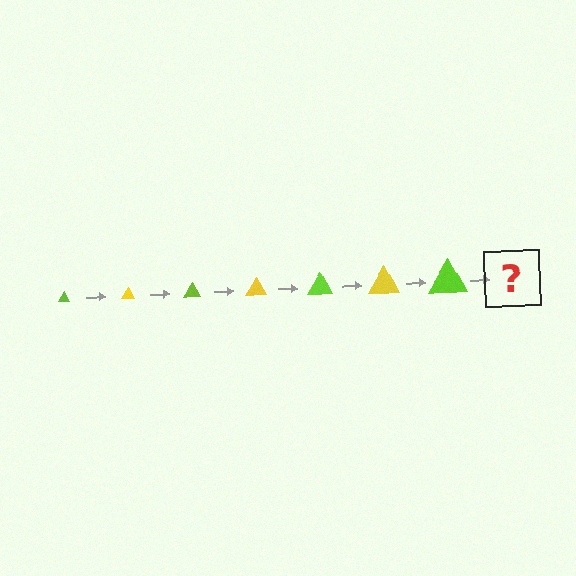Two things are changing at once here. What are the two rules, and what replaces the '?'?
The two rules are that the triangle grows larger each step and the color cycles through lime and yellow. The '?' should be a yellow triangle, larger than the previous one.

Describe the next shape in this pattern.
It should be a yellow triangle, larger than the previous one.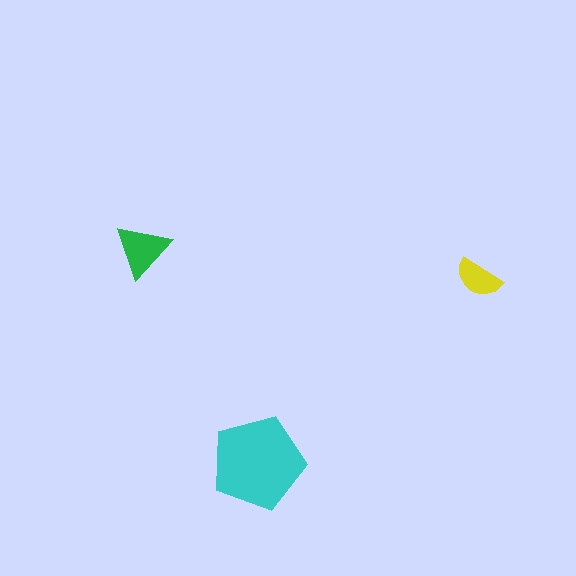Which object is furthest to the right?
The yellow semicircle is rightmost.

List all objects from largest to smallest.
The cyan pentagon, the green triangle, the yellow semicircle.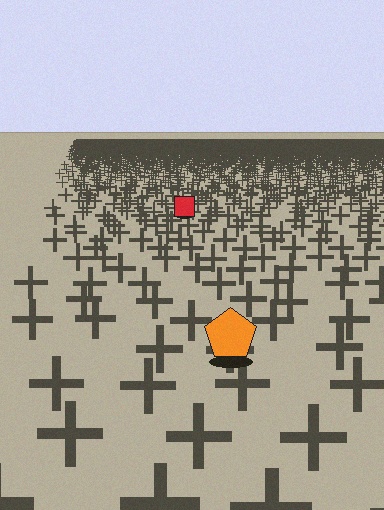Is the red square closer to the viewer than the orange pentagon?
No. The orange pentagon is closer — you can tell from the texture gradient: the ground texture is coarser near it.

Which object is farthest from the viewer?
The red square is farthest from the viewer. It appears smaller and the ground texture around it is denser.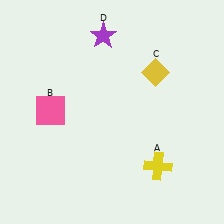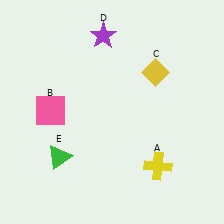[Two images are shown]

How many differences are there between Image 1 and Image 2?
There is 1 difference between the two images.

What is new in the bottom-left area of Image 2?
A green triangle (E) was added in the bottom-left area of Image 2.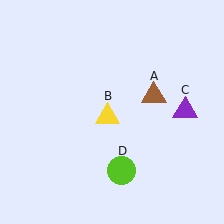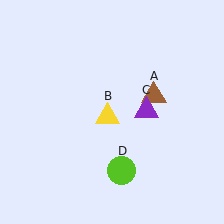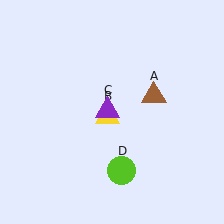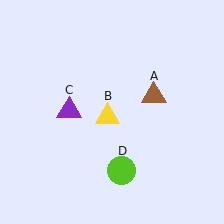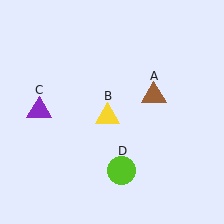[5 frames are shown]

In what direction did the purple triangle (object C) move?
The purple triangle (object C) moved left.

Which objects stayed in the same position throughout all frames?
Brown triangle (object A) and yellow triangle (object B) and lime circle (object D) remained stationary.